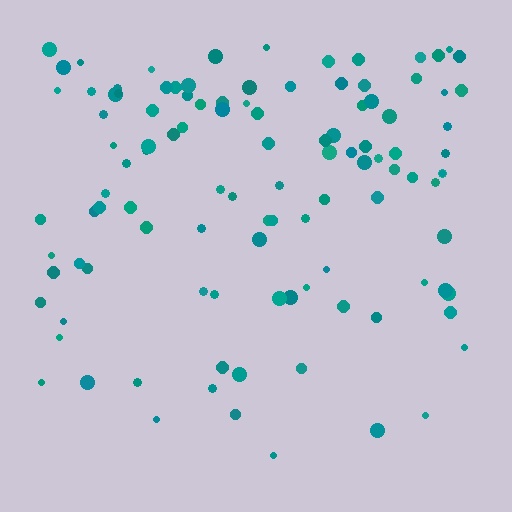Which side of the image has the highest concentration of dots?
The top.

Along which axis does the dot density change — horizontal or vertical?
Vertical.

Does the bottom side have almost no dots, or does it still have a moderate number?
Still a moderate number, just noticeably fewer than the top.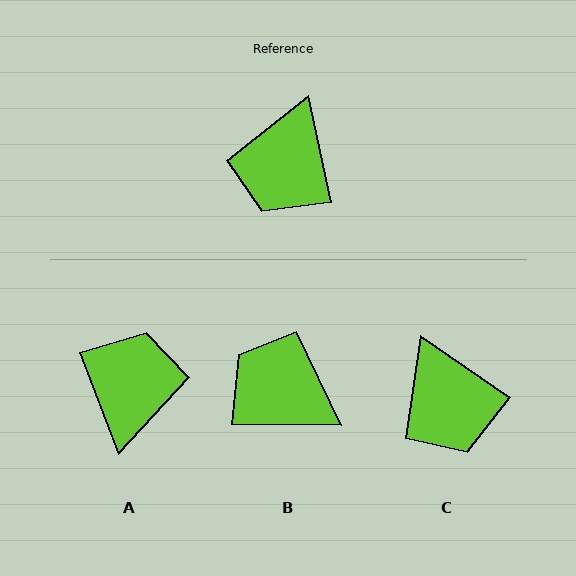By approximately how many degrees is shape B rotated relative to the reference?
Approximately 103 degrees clockwise.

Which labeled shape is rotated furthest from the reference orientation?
A, about 171 degrees away.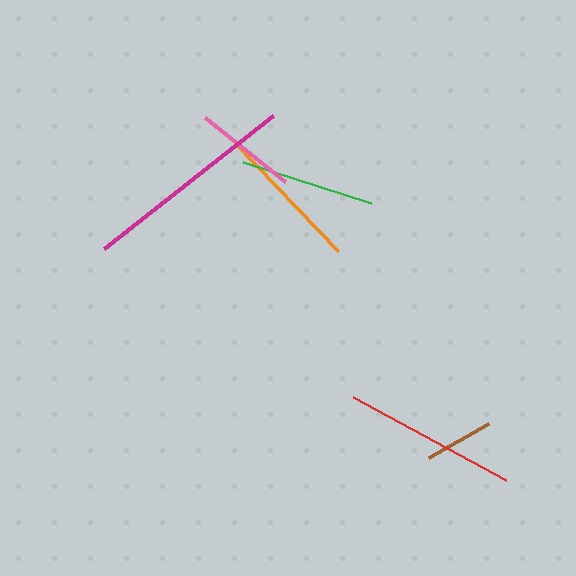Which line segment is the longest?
The magenta line is the longest at approximately 214 pixels.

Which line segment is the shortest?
The brown line is the shortest at approximately 69 pixels.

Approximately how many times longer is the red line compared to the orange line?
The red line is approximately 1.2 times the length of the orange line.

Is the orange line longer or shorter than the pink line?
The orange line is longer than the pink line.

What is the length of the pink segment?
The pink segment is approximately 103 pixels long.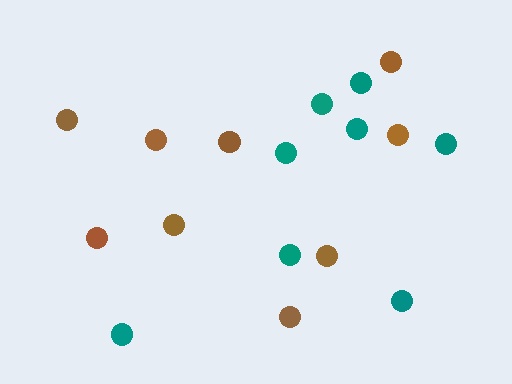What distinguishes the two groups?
There are 2 groups: one group of brown circles (9) and one group of teal circles (8).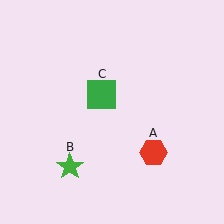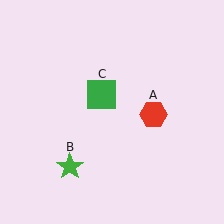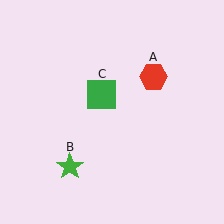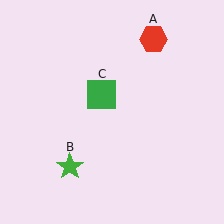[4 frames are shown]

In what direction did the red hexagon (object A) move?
The red hexagon (object A) moved up.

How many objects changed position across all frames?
1 object changed position: red hexagon (object A).